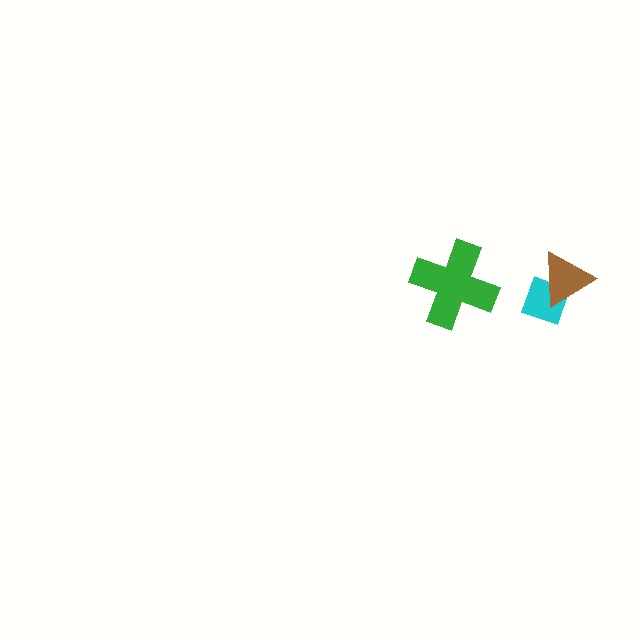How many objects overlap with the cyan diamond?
1 object overlaps with the cyan diamond.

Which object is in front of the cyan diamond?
The brown triangle is in front of the cyan diamond.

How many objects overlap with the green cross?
0 objects overlap with the green cross.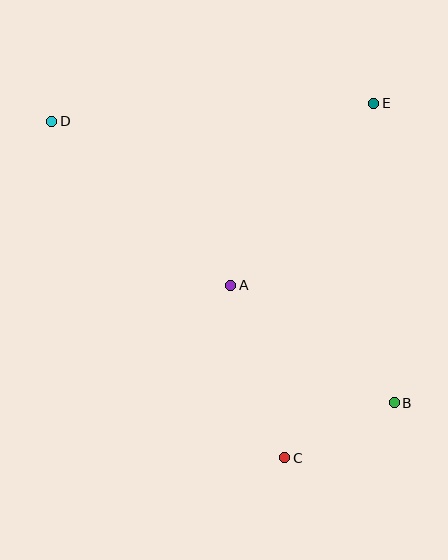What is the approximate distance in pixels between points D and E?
The distance between D and E is approximately 323 pixels.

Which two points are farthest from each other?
Points B and D are farthest from each other.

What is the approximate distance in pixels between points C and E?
The distance between C and E is approximately 366 pixels.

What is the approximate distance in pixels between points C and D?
The distance between C and D is approximately 410 pixels.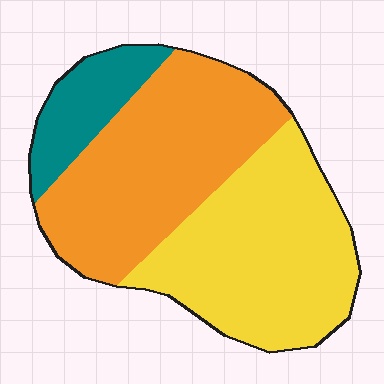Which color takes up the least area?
Teal, at roughly 15%.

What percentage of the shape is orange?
Orange covers 43% of the shape.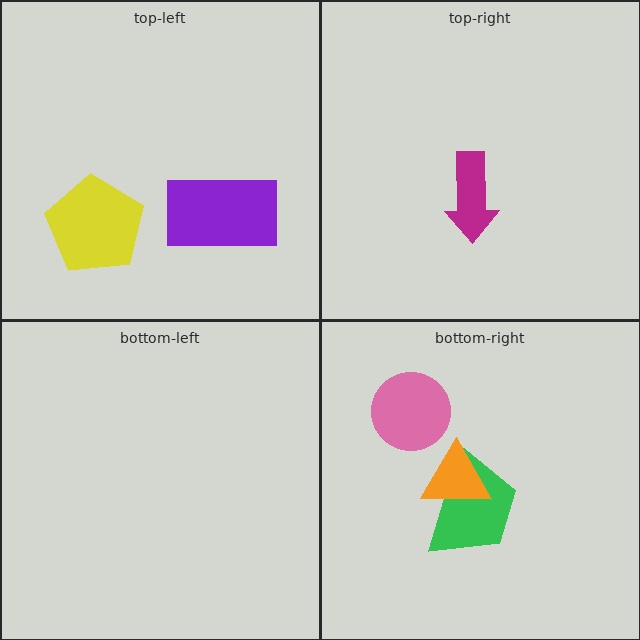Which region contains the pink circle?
The bottom-right region.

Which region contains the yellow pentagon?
The top-left region.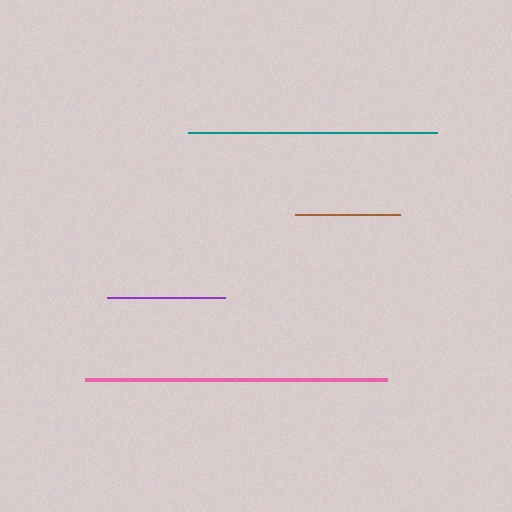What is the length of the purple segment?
The purple segment is approximately 118 pixels long.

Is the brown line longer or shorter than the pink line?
The pink line is longer than the brown line.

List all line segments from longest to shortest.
From longest to shortest: pink, teal, purple, brown.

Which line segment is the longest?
The pink line is the longest at approximately 301 pixels.